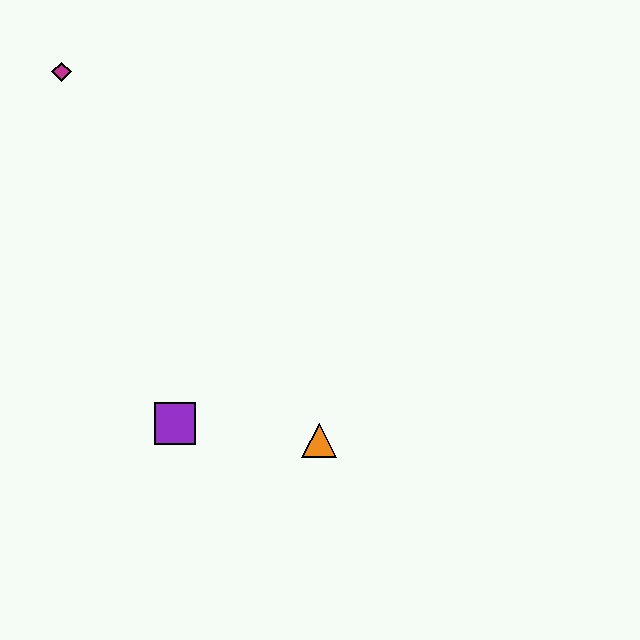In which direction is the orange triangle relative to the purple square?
The orange triangle is to the right of the purple square.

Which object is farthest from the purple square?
The magenta diamond is farthest from the purple square.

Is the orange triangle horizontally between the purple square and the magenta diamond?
No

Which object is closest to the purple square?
The orange triangle is closest to the purple square.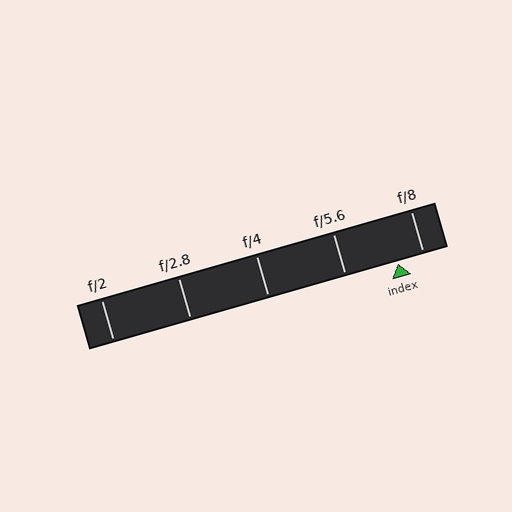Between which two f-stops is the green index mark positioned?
The index mark is between f/5.6 and f/8.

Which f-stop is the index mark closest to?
The index mark is closest to f/8.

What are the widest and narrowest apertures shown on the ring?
The widest aperture shown is f/2 and the narrowest is f/8.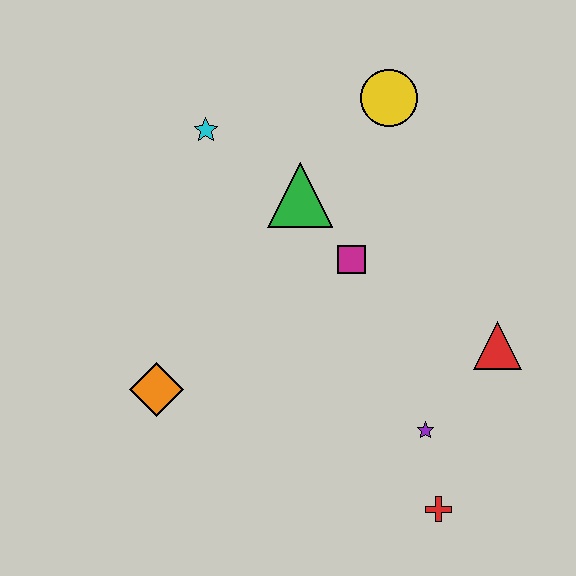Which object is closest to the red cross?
The purple star is closest to the red cross.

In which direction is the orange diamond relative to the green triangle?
The orange diamond is below the green triangle.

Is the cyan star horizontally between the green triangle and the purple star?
No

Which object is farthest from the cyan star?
The red cross is farthest from the cyan star.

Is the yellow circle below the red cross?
No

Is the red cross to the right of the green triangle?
Yes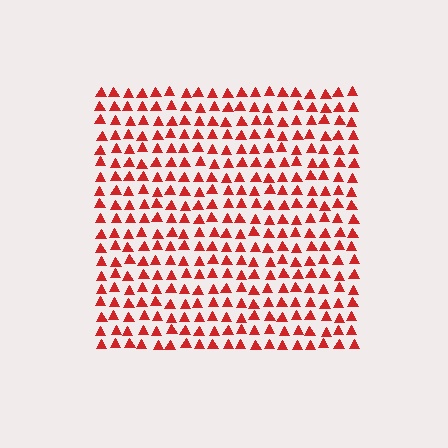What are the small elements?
The small elements are triangles.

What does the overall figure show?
The overall figure shows a square.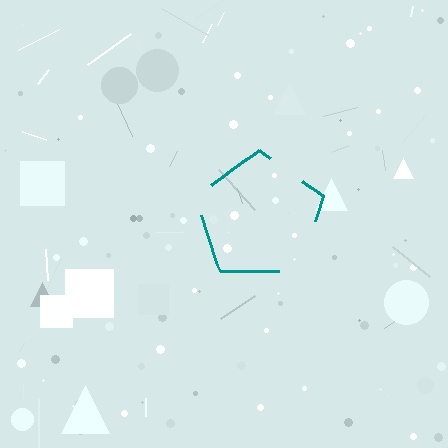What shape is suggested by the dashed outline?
The dashed outline suggests a pentagon.